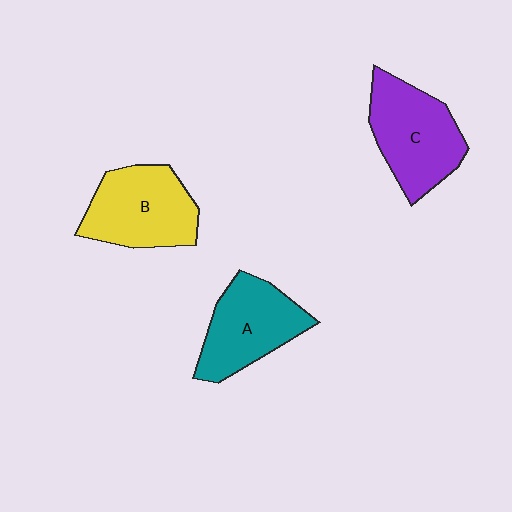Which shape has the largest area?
Shape C (purple).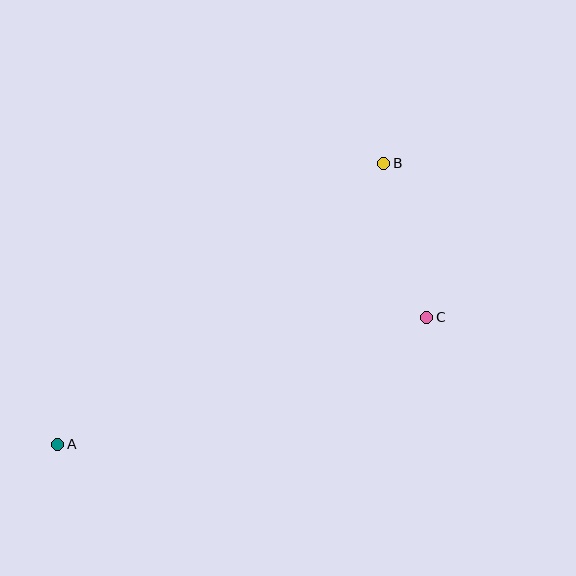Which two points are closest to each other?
Points B and C are closest to each other.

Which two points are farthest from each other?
Points A and B are farthest from each other.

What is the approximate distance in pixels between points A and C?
The distance between A and C is approximately 390 pixels.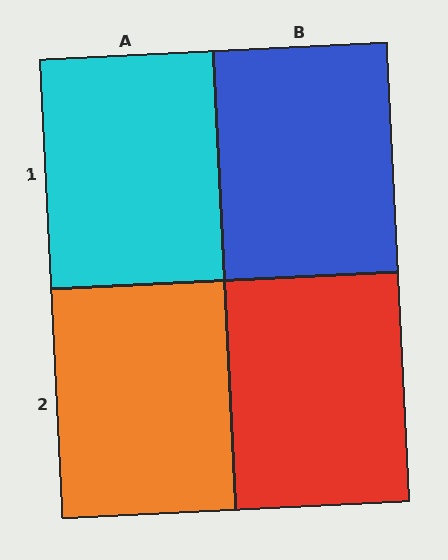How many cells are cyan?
1 cell is cyan.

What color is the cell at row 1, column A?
Cyan.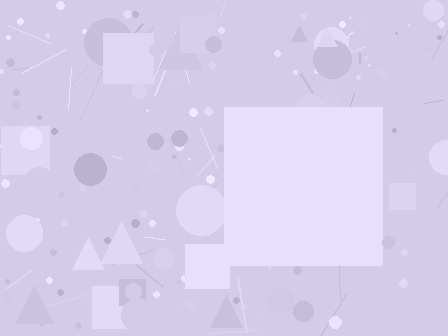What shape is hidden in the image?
A square is hidden in the image.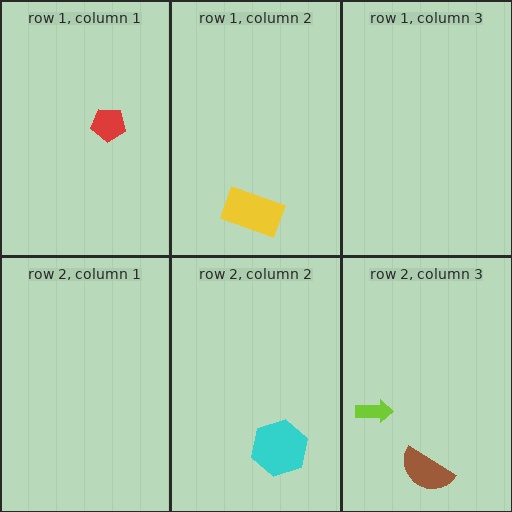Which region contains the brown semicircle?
The row 2, column 3 region.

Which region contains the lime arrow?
The row 2, column 3 region.